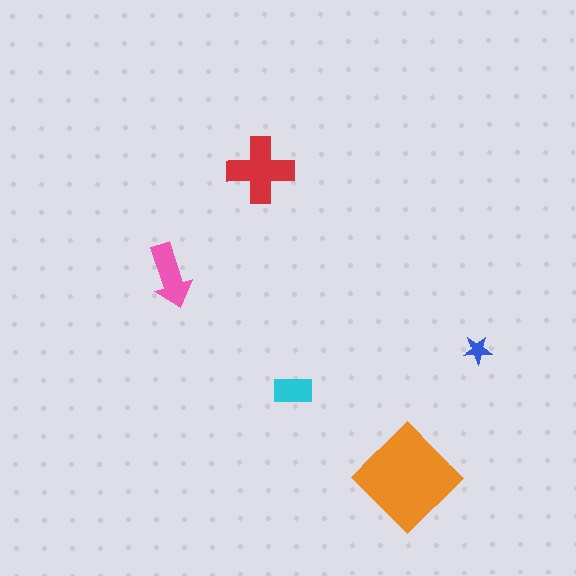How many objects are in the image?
There are 5 objects in the image.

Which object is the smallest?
The blue star.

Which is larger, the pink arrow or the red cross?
The red cross.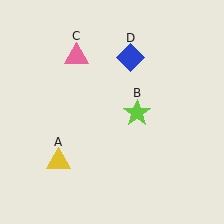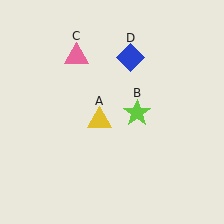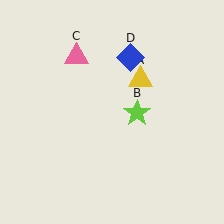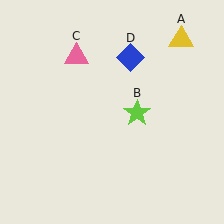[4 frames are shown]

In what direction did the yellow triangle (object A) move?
The yellow triangle (object A) moved up and to the right.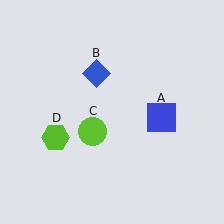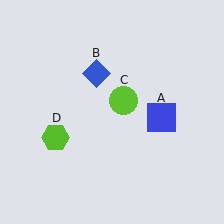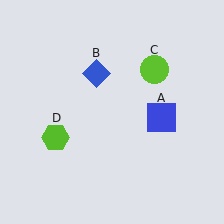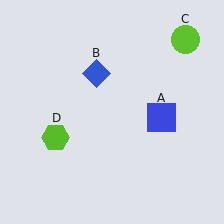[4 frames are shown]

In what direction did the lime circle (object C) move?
The lime circle (object C) moved up and to the right.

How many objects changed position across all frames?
1 object changed position: lime circle (object C).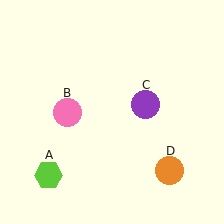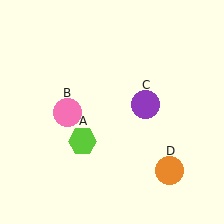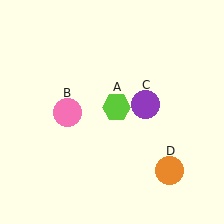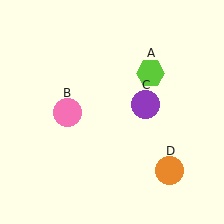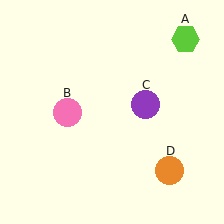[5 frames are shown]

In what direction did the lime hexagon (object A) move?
The lime hexagon (object A) moved up and to the right.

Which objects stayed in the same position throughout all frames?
Pink circle (object B) and purple circle (object C) and orange circle (object D) remained stationary.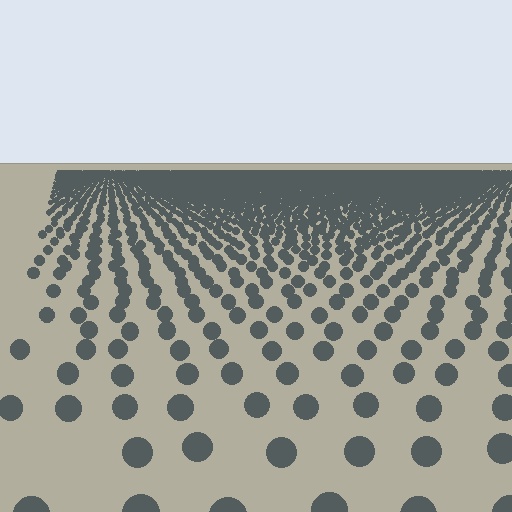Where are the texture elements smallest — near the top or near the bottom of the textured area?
Near the top.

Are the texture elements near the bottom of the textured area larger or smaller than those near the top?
Larger. Near the bottom, elements are closer to the viewer and appear at a bigger on-screen size.